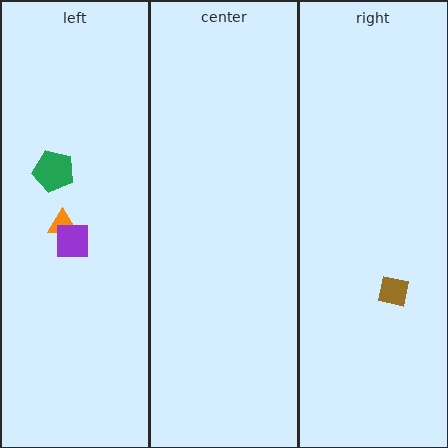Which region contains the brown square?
The right region.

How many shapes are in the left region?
3.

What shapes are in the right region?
The brown square.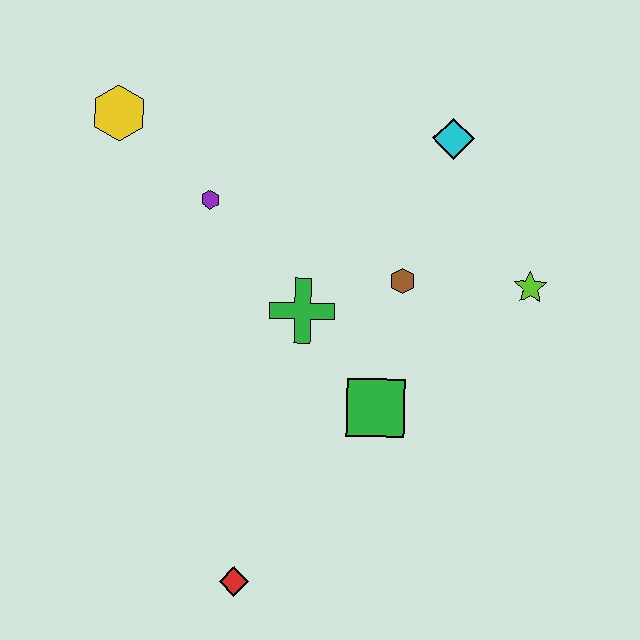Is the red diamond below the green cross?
Yes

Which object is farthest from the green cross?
The red diamond is farthest from the green cross.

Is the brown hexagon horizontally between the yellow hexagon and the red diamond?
No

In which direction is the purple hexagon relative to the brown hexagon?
The purple hexagon is to the left of the brown hexagon.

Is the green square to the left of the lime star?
Yes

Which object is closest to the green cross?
The brown hexagon is closest to the green cross.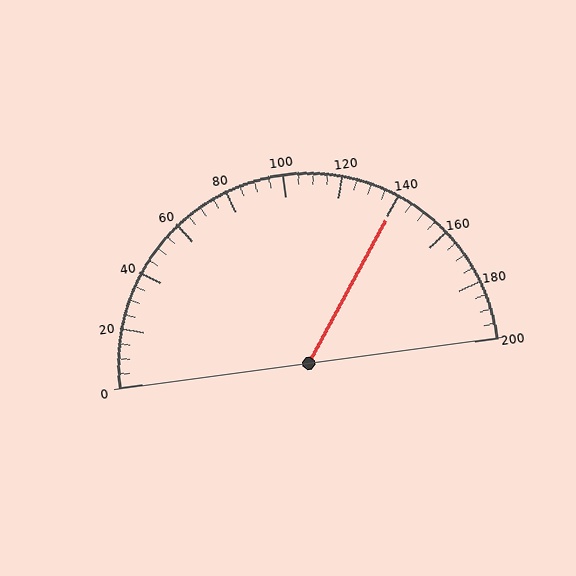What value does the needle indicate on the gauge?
The needle indicates approximately 140.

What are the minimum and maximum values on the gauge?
The gauge ranges from 0 to 200.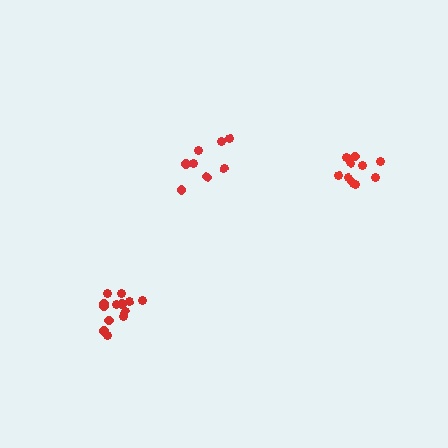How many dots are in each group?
Group 1: 8 dots, Group 2: 13 dots, Group 3: 10 dots (31 total).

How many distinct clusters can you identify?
There are 3 distinct clusters.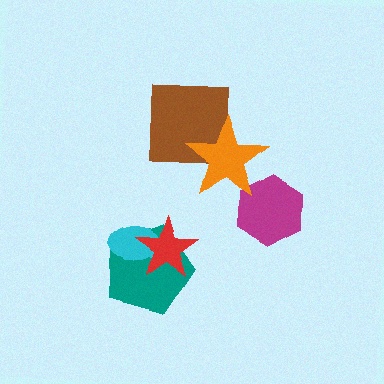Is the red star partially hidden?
No, no other shape covers it.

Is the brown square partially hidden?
Yes, it is partially covered by another shape.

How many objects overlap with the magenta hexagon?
1 object overlaps with the magenta hexagon.